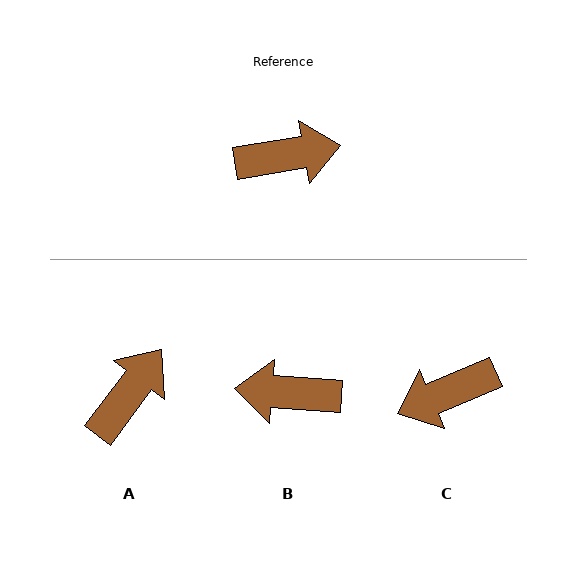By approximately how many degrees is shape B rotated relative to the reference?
Approximately 166 degrees counter-clockwise.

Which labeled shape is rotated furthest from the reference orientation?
C, about 167 degrees away.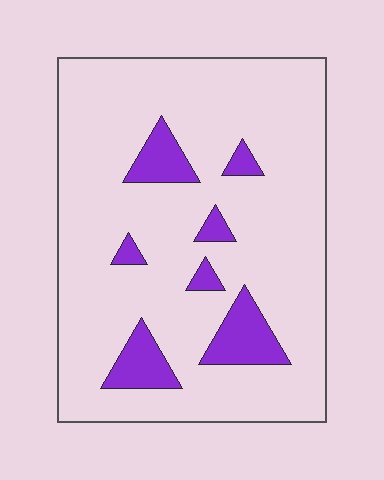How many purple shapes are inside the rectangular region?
7.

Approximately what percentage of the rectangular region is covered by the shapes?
Approximately 15%.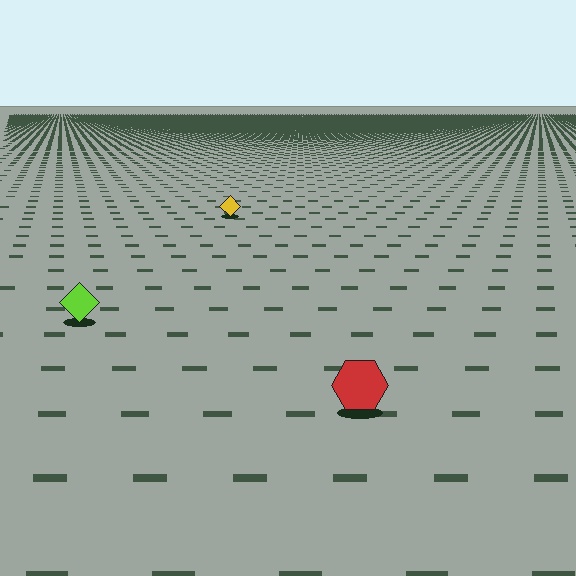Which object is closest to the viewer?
The red hexagon is closest. The texture marks near it are larger and more spread out.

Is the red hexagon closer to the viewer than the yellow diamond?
Yes. The red hexagon is closer — you can tell from the texture gradient: the ground texture is coarser near it.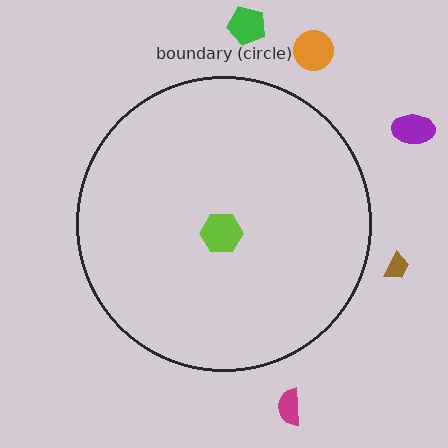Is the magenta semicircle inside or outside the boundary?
Outside.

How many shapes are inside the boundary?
1 inside, 5 outside.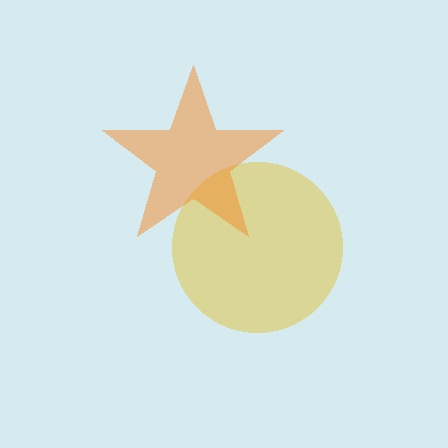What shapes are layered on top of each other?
The layered shapes are: a yellow circle, an orange star.